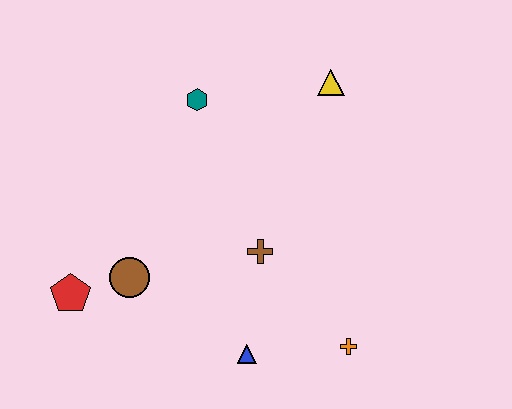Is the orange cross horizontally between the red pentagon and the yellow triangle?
No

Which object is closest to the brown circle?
The red pentagon is closest to the brown circle.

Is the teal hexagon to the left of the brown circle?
No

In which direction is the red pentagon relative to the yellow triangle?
The red pentagon is to the left of the yellow triangle.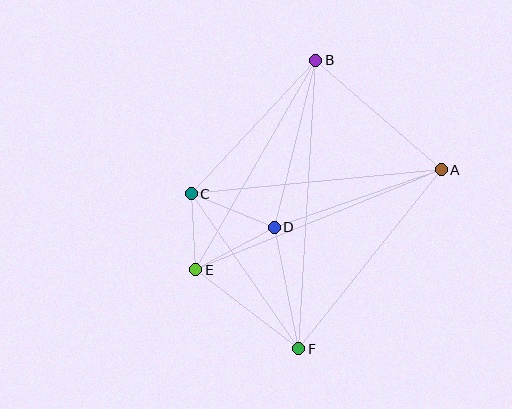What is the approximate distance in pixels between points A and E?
The distance between A and E is approximately 265 pixels.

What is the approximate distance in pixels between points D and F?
The distance between D and F is approximately 124 pixels.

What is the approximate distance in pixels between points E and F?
The distance between E and F is approximately 130 pixels.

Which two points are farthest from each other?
Points B and F are farthest from each other.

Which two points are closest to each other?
Points C and E are closest to each other.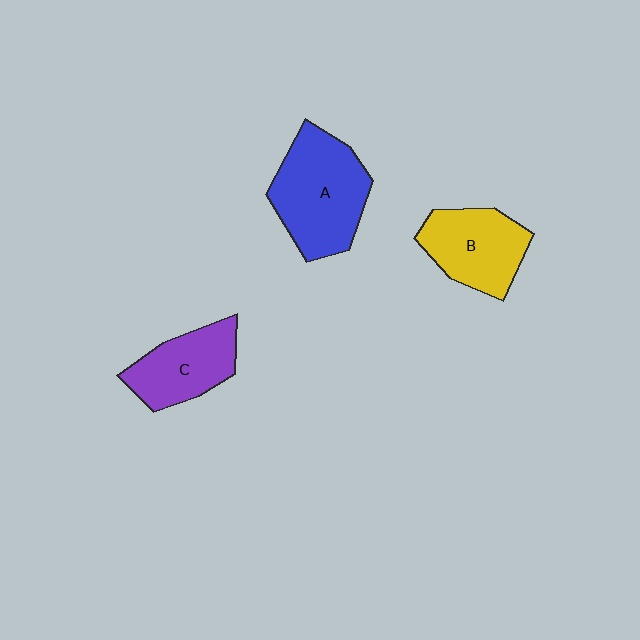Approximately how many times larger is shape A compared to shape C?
Approximately 1.4 times.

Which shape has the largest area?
Shape A (blue).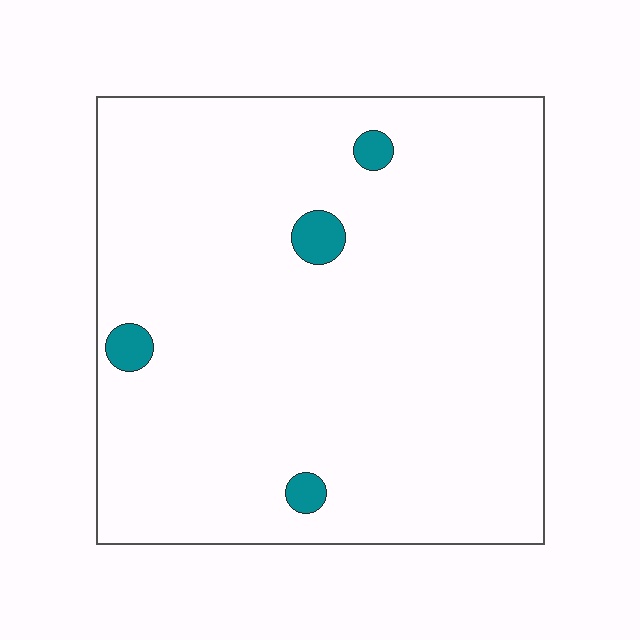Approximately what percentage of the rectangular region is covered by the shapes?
Approximately 5%.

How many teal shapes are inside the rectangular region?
4.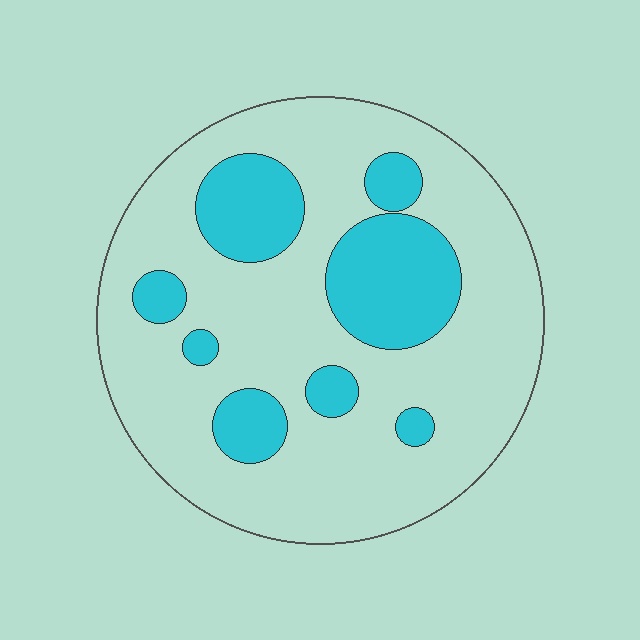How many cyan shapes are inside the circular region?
8.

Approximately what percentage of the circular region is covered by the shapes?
Approximately 25%.